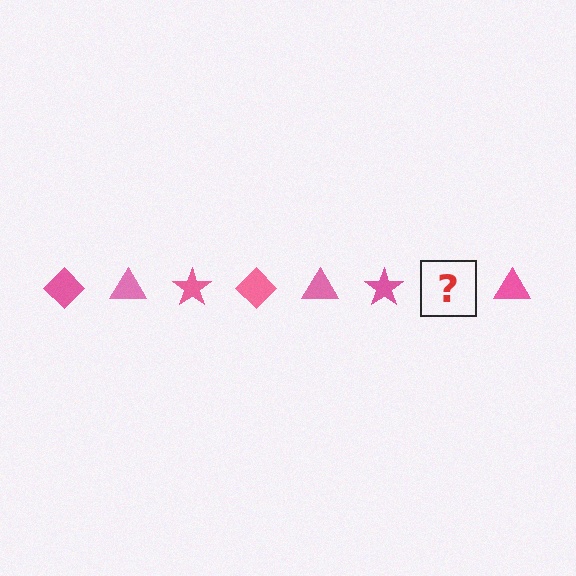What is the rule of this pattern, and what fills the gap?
The rule is that the pattern cycles through diamond, triangle, star shapes in pink. The gap should be filled with a pink diamond.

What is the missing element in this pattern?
The missing element is a pink diamond.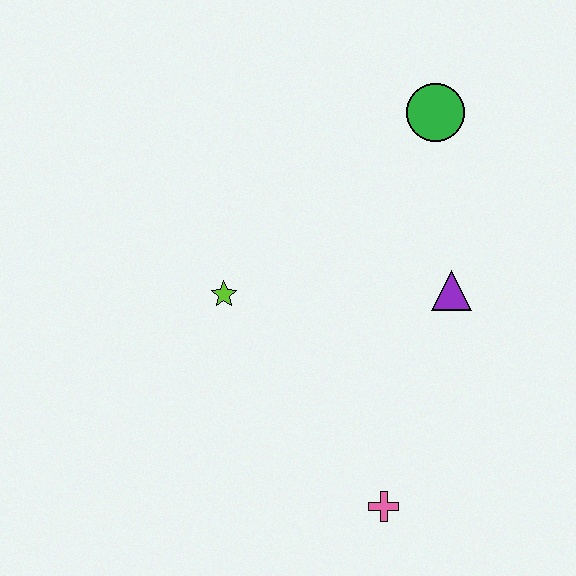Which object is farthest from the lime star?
The green circle is farthest from the lime star.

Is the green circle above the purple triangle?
Yes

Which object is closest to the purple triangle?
The green circle is closest to the purple triangle.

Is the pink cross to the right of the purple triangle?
No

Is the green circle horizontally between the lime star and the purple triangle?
Yes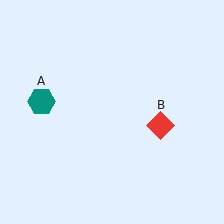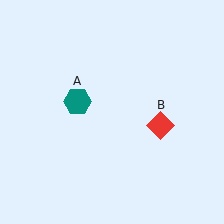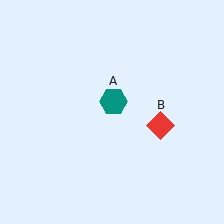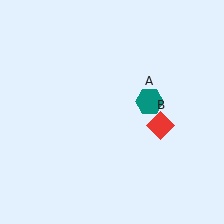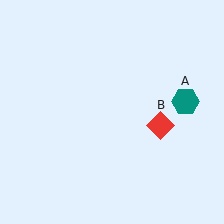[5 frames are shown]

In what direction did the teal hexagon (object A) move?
The teal hexagon (object A) moved right.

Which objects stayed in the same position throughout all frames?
Red diamond (object B) remained stationary.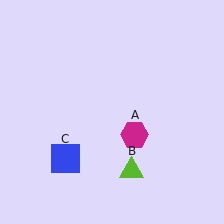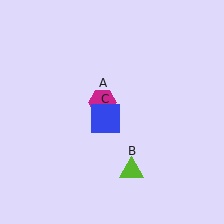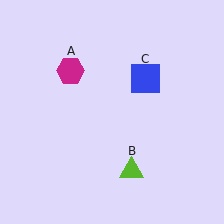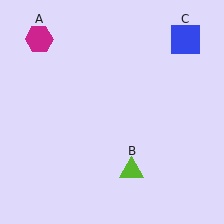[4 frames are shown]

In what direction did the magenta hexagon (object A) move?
The magenta hexagon (object A) moved up and to the left.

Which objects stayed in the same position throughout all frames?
Lime triangle (object B) remained stationary.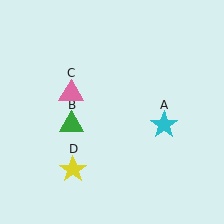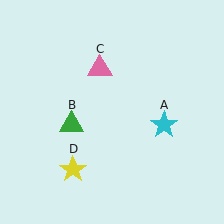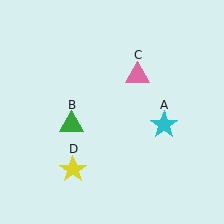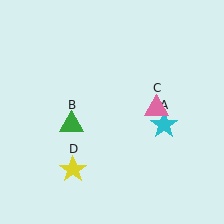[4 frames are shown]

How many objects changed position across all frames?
1 object changed position: pink triangle (object C).